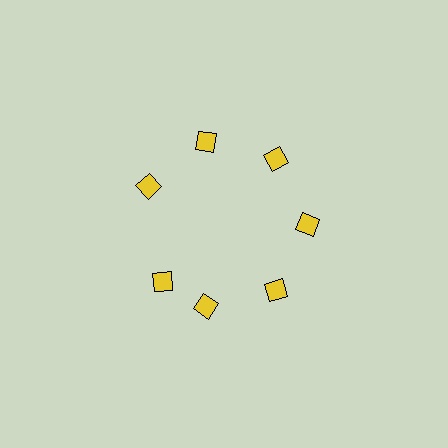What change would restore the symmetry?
The symmetry would be restored by rotating it back into even spacing with its neighbors so that all 7 diamonds sit at equal angles and equal distance from the center.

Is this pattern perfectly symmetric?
No. The 7 yellow diamonds are arranged in a ring, but one element near the 8 o'clock position is rotated out of alignment along the ring, breaking the 7-fold rotational symmetry.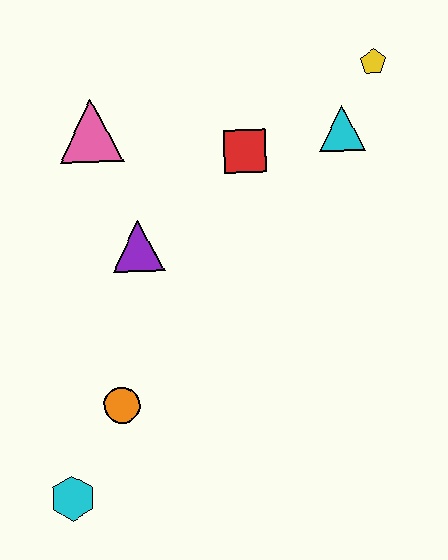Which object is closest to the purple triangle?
The pink triangle is closest to the purple triangle.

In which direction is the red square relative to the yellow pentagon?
The red square is to the left of the yellow pentagon.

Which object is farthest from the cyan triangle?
The cyan hexagon is farthest from the cyan triangle.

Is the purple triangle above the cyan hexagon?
Yes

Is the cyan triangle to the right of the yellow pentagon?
No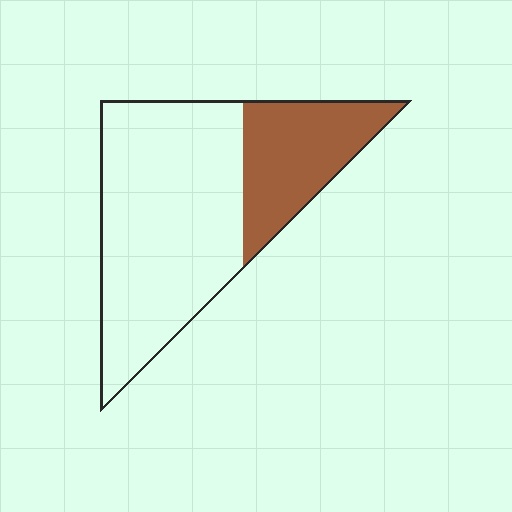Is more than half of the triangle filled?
No.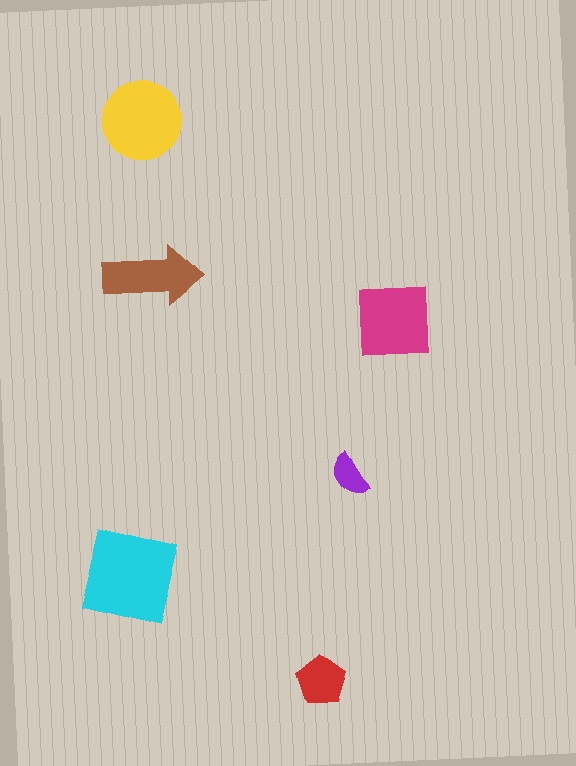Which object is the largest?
The cyan square.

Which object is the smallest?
The purple semicircle.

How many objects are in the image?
There are 6 objects in the image.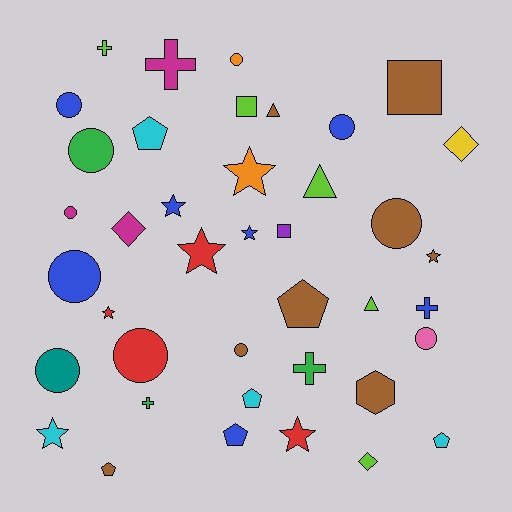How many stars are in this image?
There are 8 stars.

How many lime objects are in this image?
There are 5 lime objects.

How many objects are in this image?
There are 40 objects.